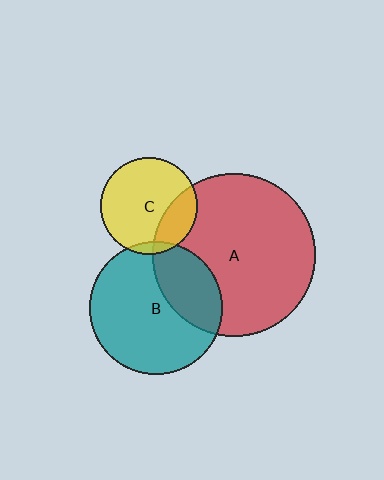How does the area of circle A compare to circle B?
Approximately 1.5 times.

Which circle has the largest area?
Circle A (red).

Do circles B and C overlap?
Yes.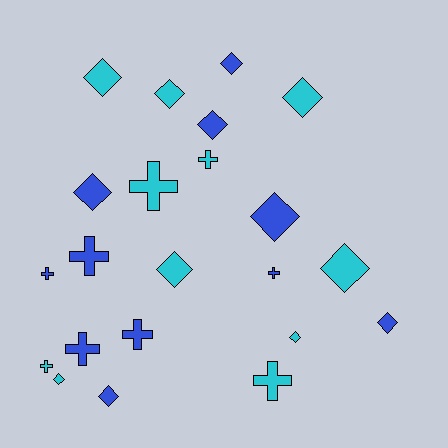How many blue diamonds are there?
There are 6 blue diamonds.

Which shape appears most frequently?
Diamond, with 13 objects.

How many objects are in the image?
There are 22 objects.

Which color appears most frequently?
Cyan, with 11 objects.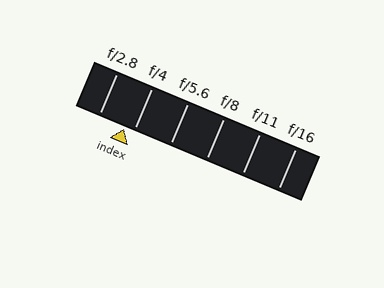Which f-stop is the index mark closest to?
The index mark is closest to f/4.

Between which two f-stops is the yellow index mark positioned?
The index mark is between f/2.8 and f/4.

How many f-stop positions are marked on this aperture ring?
There are 6 f-stop positions marked.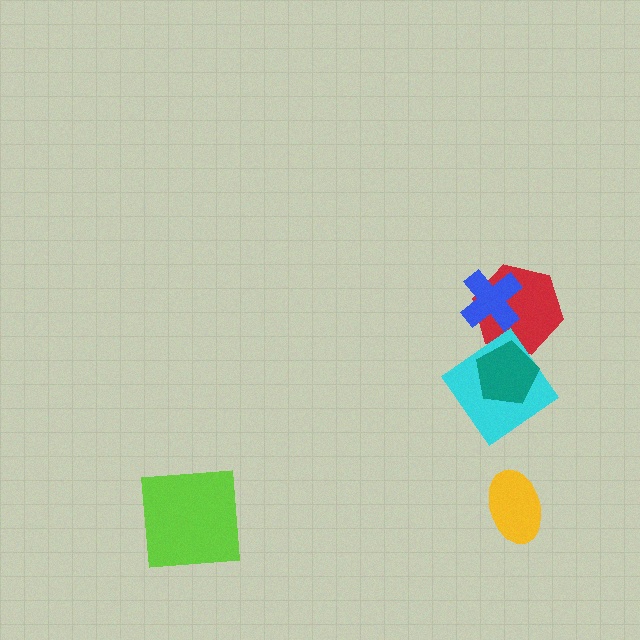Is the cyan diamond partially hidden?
Yes, it is partially covered by another shape.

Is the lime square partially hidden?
No, no other shape covers it.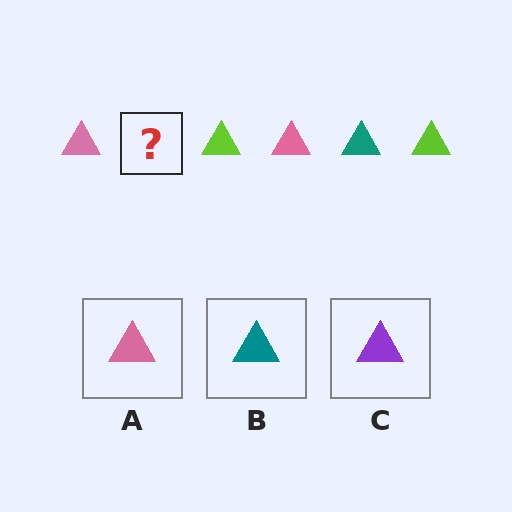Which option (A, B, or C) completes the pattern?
B.